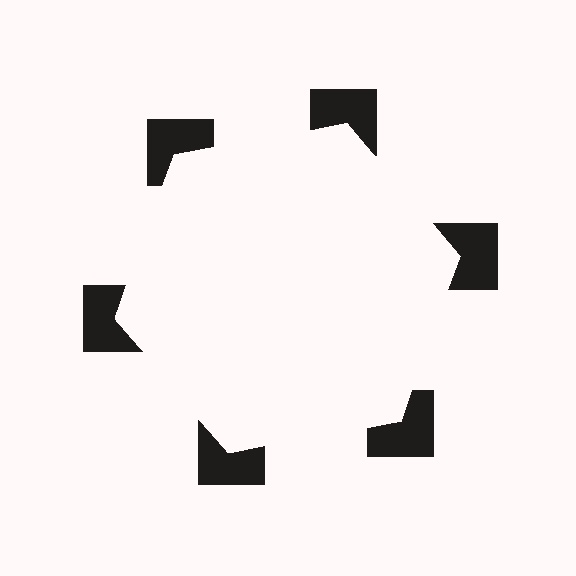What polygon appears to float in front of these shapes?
An illusory hexagon — its edges are inferred from the aligned wedge cuts in the notched squares, not physically drawn.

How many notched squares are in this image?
There are 6 — one at each vertex of the illusory hexagon.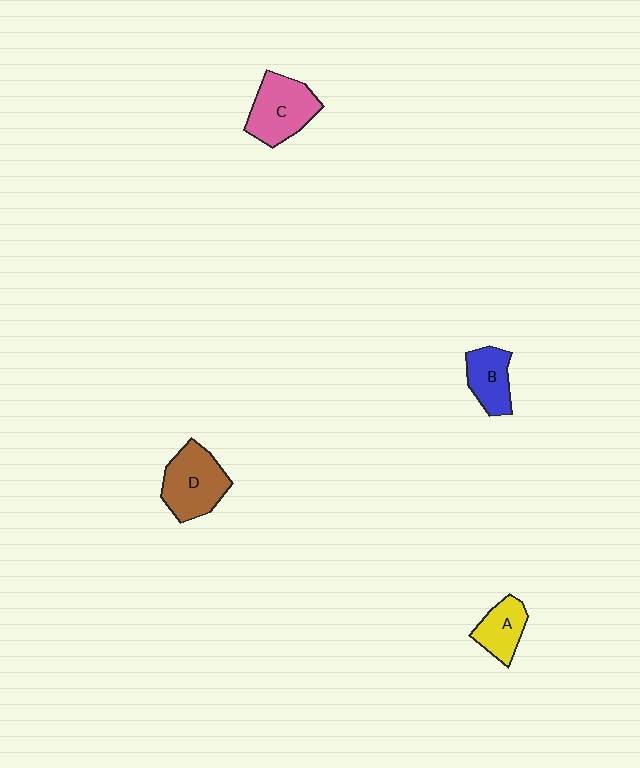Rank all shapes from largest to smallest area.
From largest to smallest: D (brown), C (pink), B (blue), A (yellow).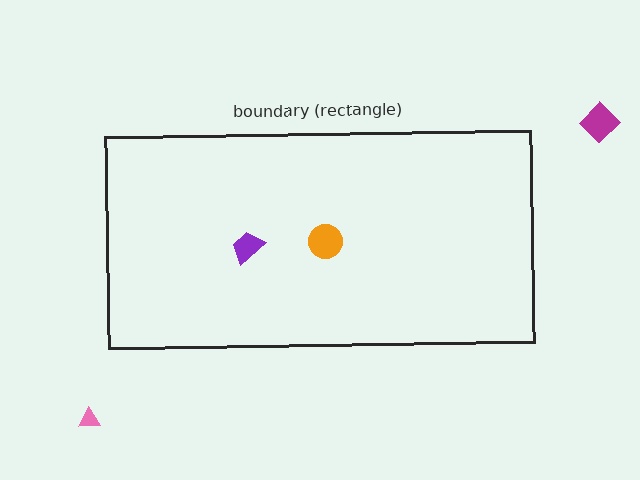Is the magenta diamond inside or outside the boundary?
Outside.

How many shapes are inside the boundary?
2 inside, 2 outside.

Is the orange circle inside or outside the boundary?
Inside.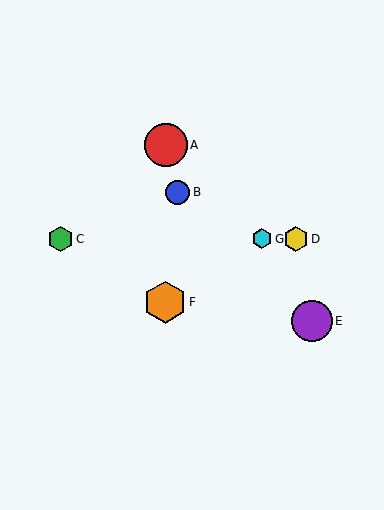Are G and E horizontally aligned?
No, G is at y≈239 and E is at y≈321.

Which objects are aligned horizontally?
Objects C, D, G are aligned horizontally.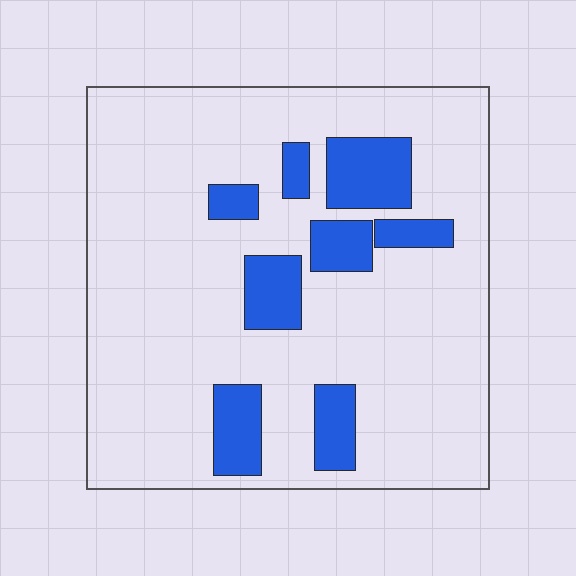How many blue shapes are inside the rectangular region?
8.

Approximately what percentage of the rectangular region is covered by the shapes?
Approximately 15%.